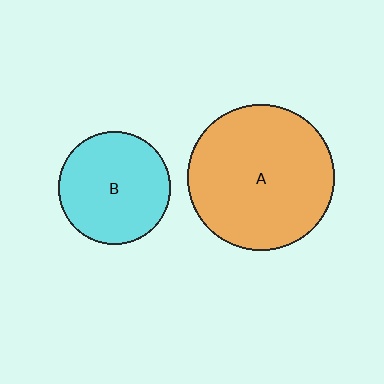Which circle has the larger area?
Circle A (orange).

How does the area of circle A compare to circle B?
Approximately 1.7 times.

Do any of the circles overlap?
No, none of the circles overlap.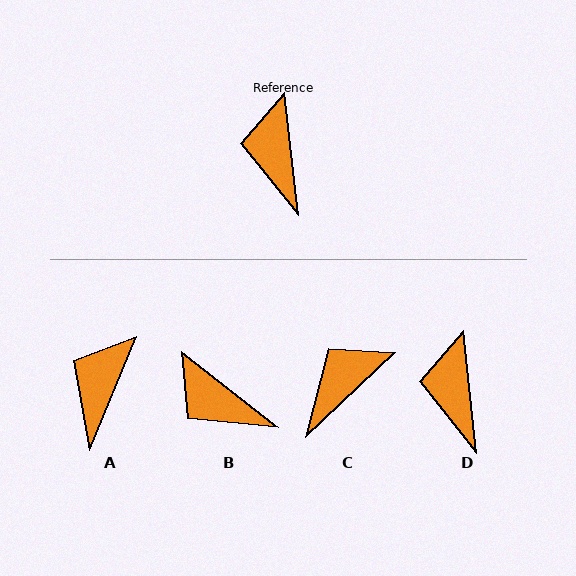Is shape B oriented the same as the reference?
No, it is off by about 45 degrees.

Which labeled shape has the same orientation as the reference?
D.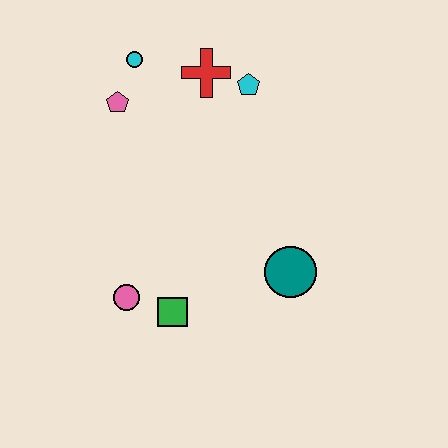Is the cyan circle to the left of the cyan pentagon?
Yes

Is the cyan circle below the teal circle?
No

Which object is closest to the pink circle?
The green square is closest to the pink circle.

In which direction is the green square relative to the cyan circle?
The green square is below the cyan circle.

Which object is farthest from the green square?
The cyan circle is farthest from the green square.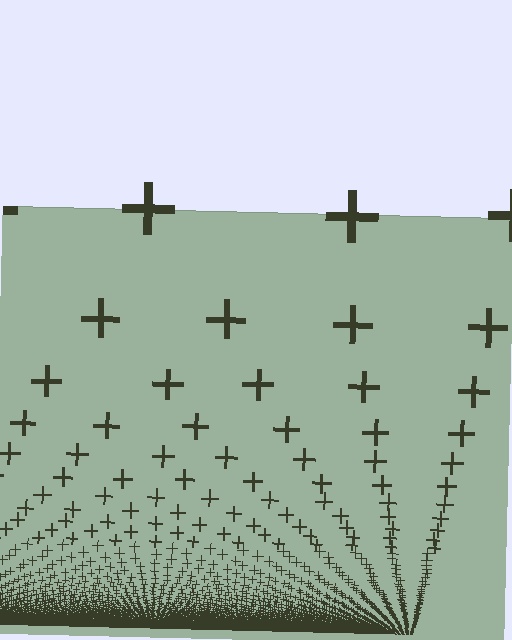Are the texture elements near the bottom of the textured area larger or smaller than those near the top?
Smaller. The gradient is inverted — elements near the bottom are smaller and denser.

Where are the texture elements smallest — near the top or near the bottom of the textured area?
Near the bottom.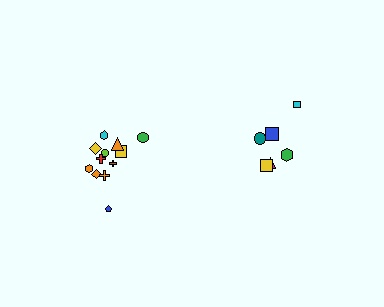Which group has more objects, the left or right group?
The left group.